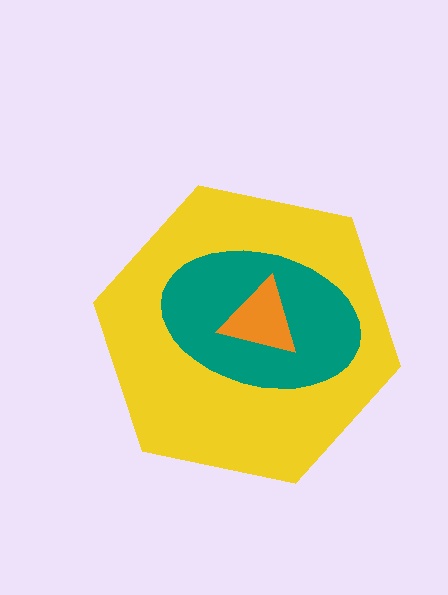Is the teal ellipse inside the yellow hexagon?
Yes.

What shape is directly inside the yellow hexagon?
The teal ellipse.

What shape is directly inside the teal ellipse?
The orange triangle.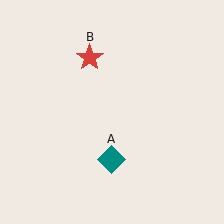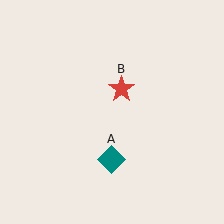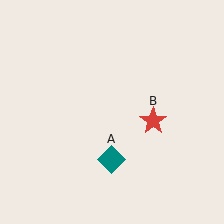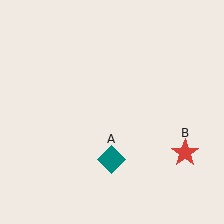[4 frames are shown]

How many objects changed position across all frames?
1 object changed position: red star (object B).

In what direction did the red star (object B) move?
The red star (object B) moved down and to the right.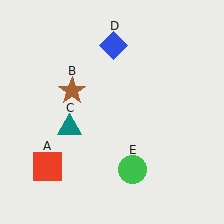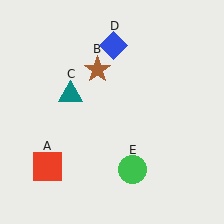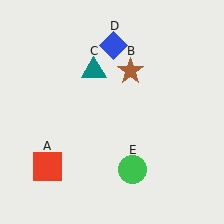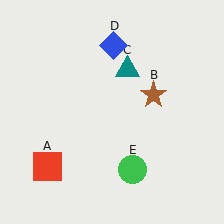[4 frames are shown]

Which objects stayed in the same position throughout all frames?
Red square (object A) and blue diamond (object D) and green circle (object E) remained stationary.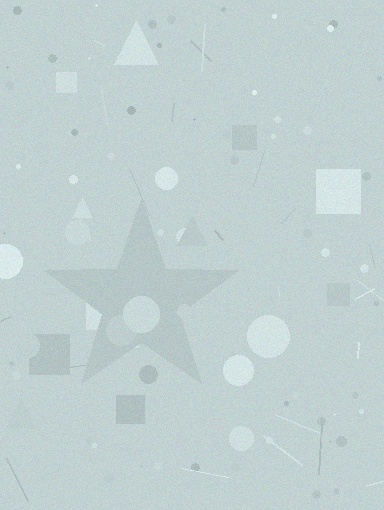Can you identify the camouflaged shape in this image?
The camouflaged shape is a star.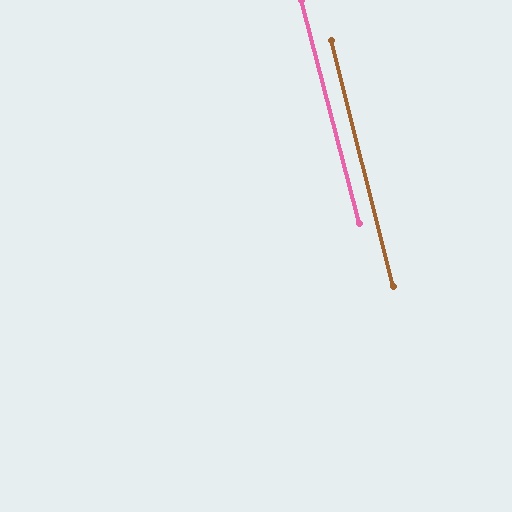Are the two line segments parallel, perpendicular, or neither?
Parallel — their directions differ by only 0.3°.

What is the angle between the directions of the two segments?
Approximately 0 degrees.